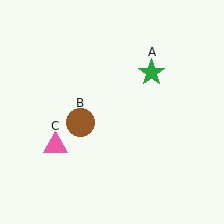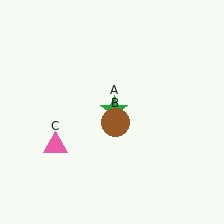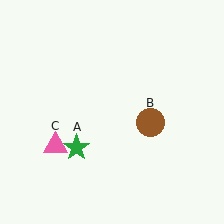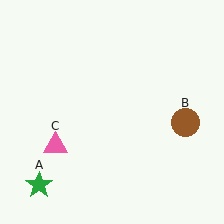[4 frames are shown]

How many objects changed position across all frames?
2 objects changed position: green star (object A), brown circle (object B).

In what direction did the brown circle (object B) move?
The brown circle (object B) moved right.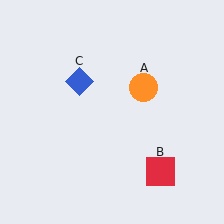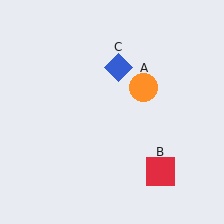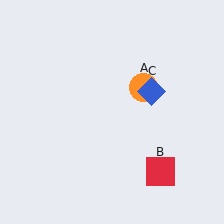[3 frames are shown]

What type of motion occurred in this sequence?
The blue diamond (object C) rotated clockwise around the center of the scene.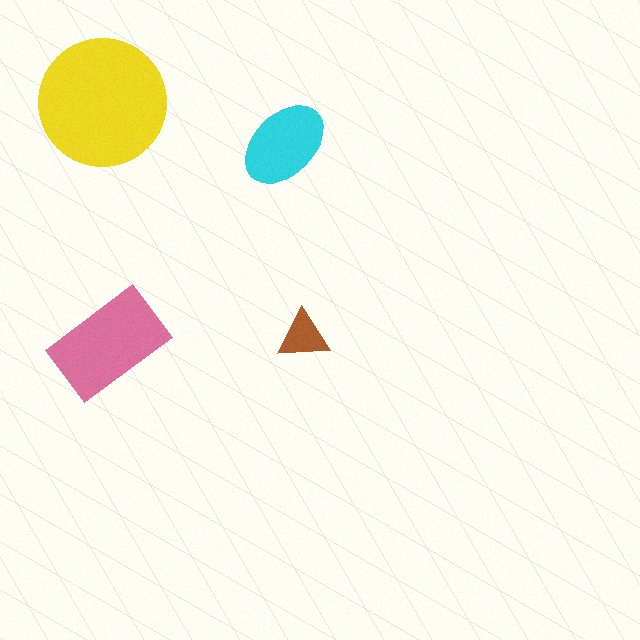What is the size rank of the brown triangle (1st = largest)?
4th.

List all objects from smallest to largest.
The brown triangle, the cyan ellipse, the pink rectangle, the yellow circle.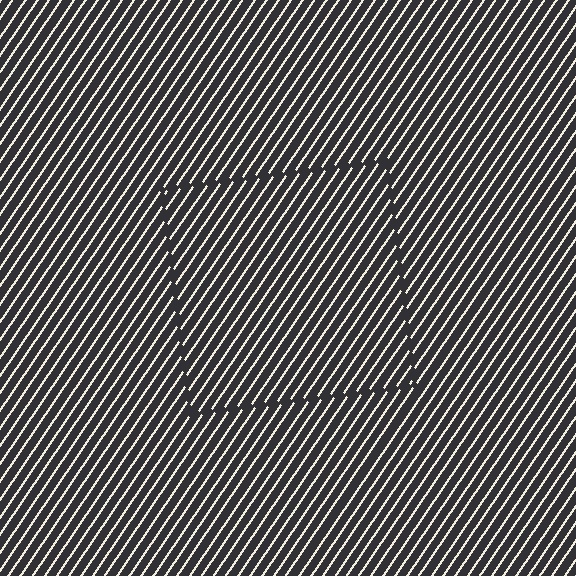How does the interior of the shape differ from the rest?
The interior of the shape contains the same grating, shifted by half a period — the contour is defined by the phase discontinuity where line-ends from the inner and outer gratings abut.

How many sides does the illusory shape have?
4 sides — the line-ends trace a square.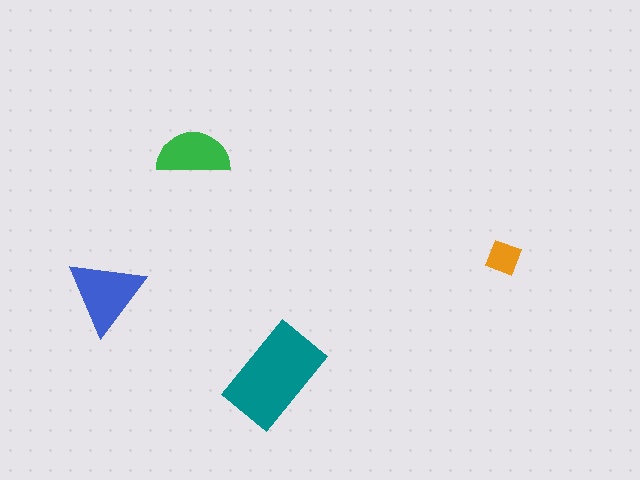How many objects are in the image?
There are 4 objects in the image.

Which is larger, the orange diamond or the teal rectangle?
The teal rectangle.